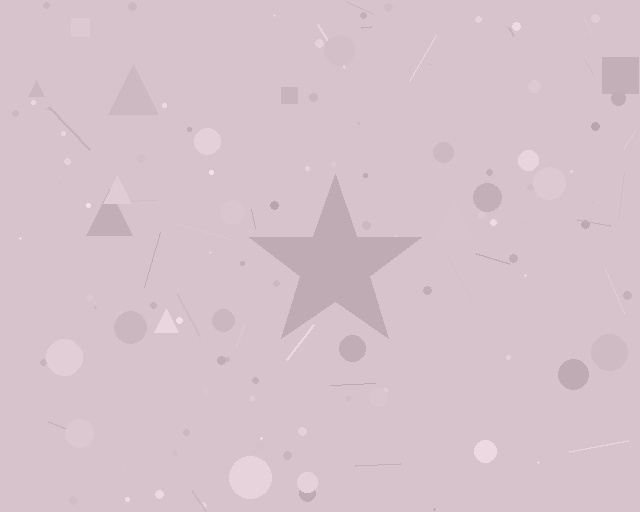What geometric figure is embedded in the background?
A star is embedded in the background.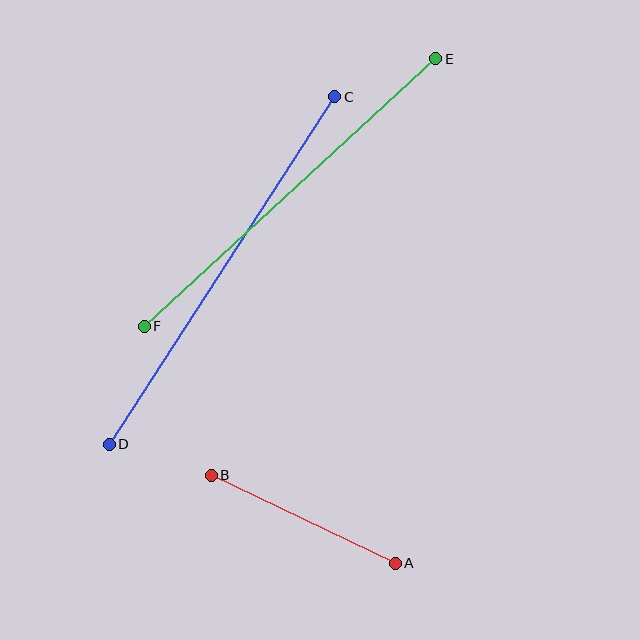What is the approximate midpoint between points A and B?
The midpoint is at approximately (303, 519) pixels.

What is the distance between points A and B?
The distance is approximately 204 pixels.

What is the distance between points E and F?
The distance is approximately 396 pixels.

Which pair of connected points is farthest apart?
Points C and D are farthest apart.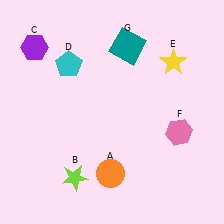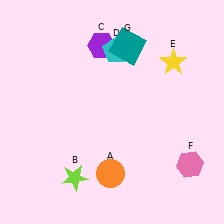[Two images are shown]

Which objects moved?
The objects that moved are: the purple hexagon (C), the cyan pentagon (D), the pink hexagon (F).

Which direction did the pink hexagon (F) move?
The pink hexagon (F) moved down.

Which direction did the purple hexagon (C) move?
The purple hexagon (C) moved right.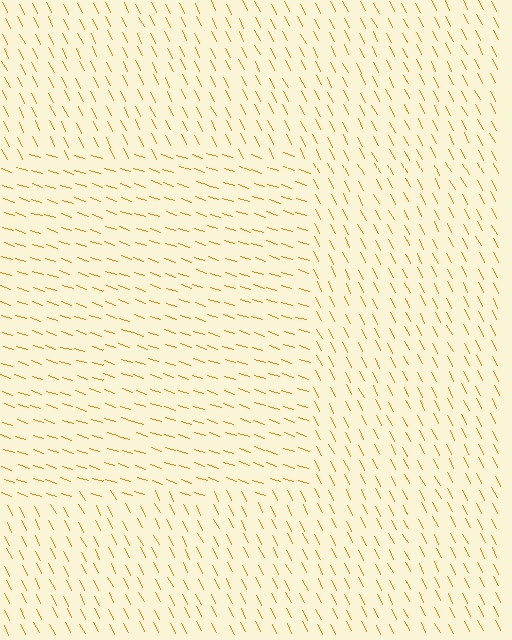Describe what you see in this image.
The image is filled with small orange line segments. A rectangle region in the image has lines oriented differently from the surrounding lines, creating a visible texture boundary.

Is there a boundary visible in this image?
Yes, there is a texture boundary formed by a change in line orientation.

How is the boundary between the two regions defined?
The boundary is defined purely by a change in line orientation (approximately 45 degrees difference). All lines are the same color and thickness.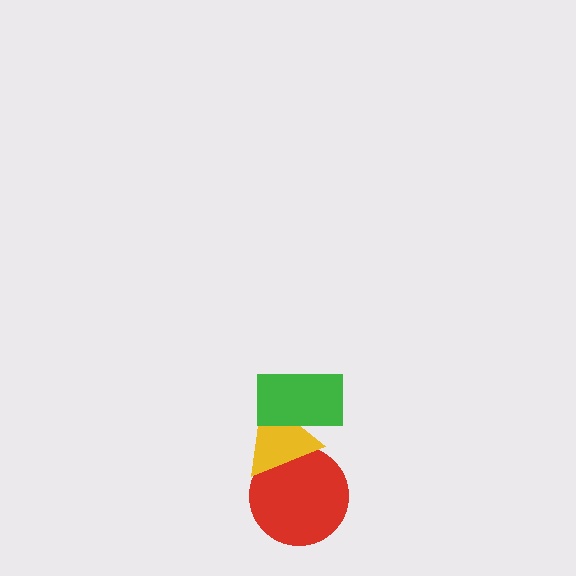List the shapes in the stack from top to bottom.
From top to bottom: the green rectangle, the yellow triangle, the red circle.